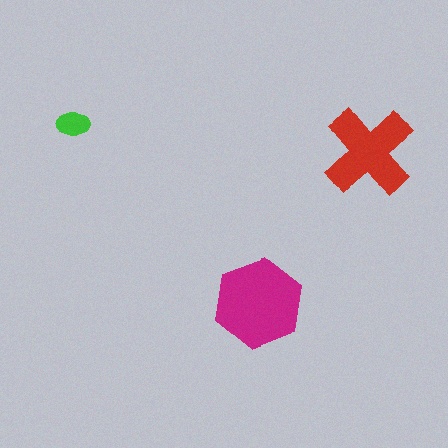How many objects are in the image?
There are 3 objects in the image.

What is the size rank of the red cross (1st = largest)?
2nd.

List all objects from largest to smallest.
The magenta hexagon, the red cross, the green ellipse.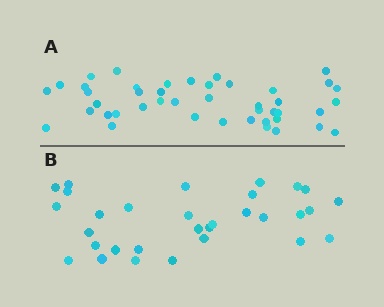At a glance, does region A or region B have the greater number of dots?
Region A (the top region) has more dots.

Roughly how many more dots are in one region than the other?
Region A has approximately 15 more dots than region B.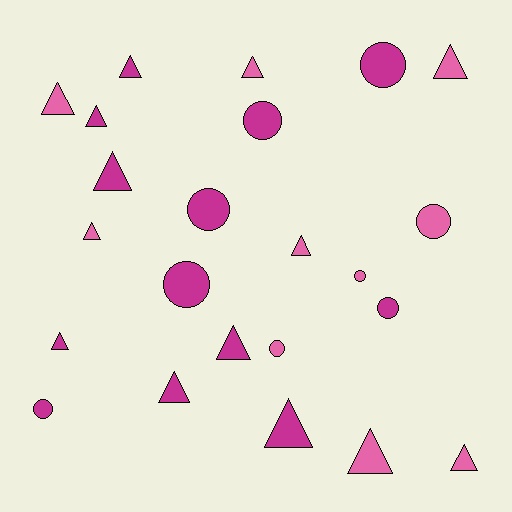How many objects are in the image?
There are 23 objects.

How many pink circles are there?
There are 3 pink circles.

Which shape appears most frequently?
Triangle, with 14 objects.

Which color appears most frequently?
Magenta, with 13 objects.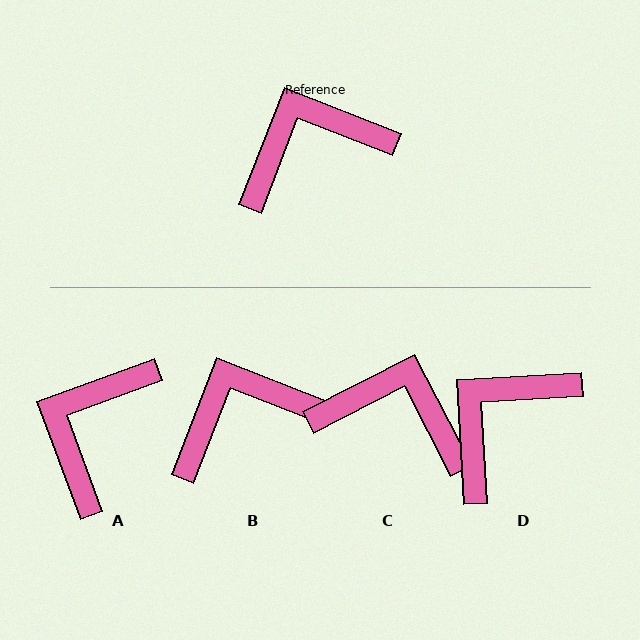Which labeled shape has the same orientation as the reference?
B.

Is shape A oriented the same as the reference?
No, it is off by about 41 degrees.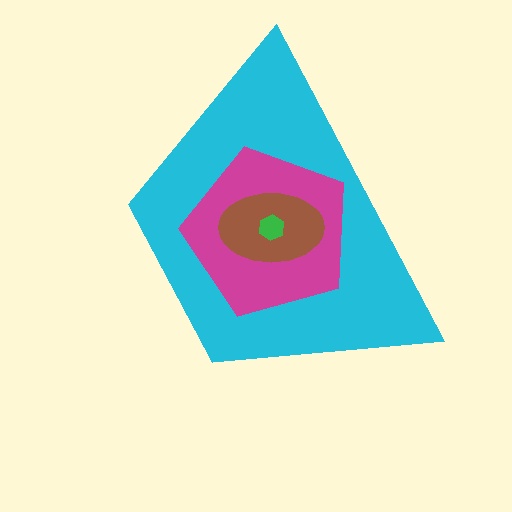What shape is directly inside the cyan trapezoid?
The magenta pentagon.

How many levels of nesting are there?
4.